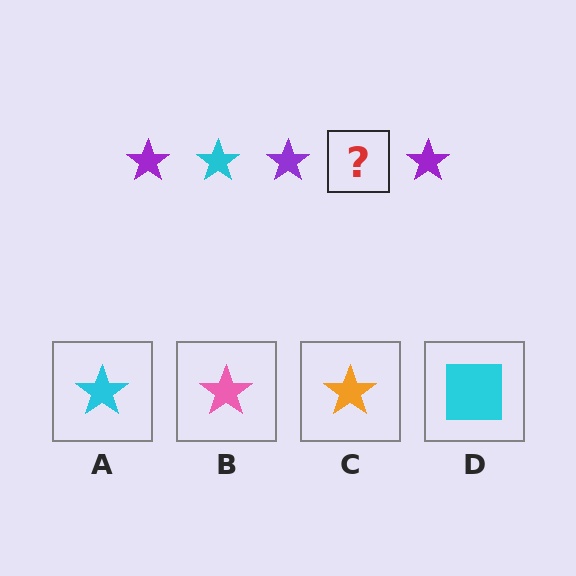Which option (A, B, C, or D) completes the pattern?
A.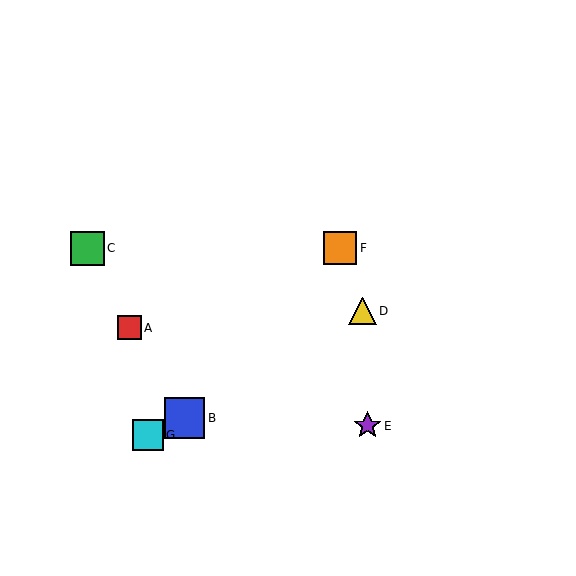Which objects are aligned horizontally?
Objects C, F are aligned horizontally.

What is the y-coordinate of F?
Object F is at y≈248.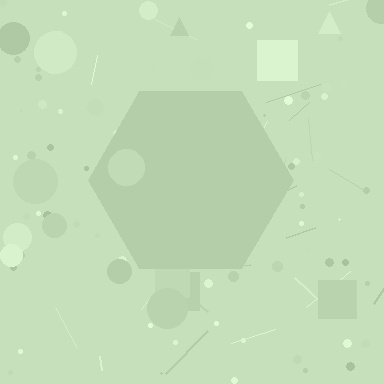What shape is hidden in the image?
A hexagon is hidden in the image.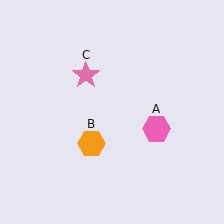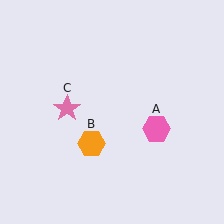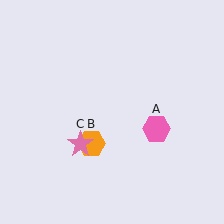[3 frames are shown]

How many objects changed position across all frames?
1 object changed position: pink star (object C).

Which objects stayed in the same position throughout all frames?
Pink hexagon (object A) and orange hexagon (object B) remained stationary.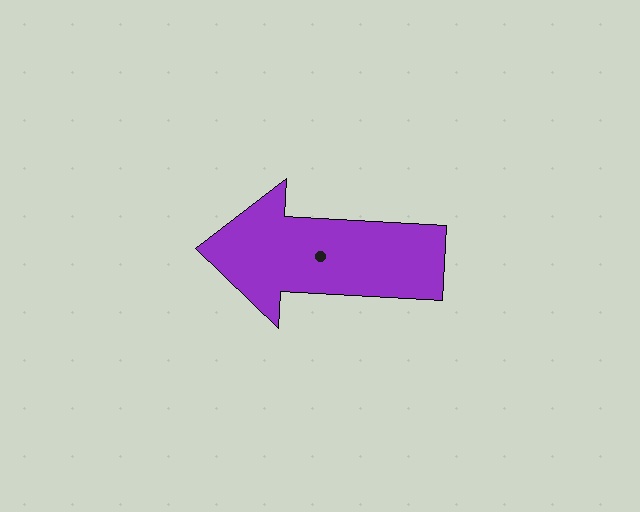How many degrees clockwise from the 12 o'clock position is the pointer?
Approximately 273 degrees.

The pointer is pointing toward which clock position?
Roughly 9 o'clock.